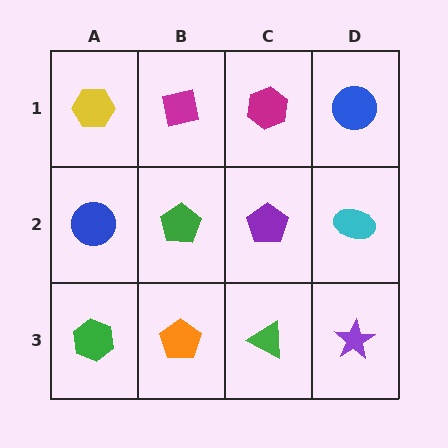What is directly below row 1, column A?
A blue circle.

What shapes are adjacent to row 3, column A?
A blue circle (row 2, column A), an orange pentagon (row 3, column B).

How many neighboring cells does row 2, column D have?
3.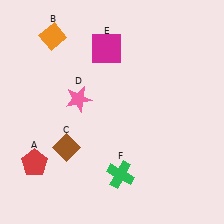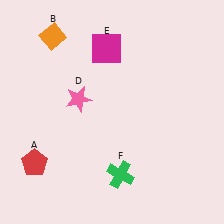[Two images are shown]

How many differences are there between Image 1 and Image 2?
There is 1 difference between the two images.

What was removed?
The brown diamond (C) was removed in Image 2.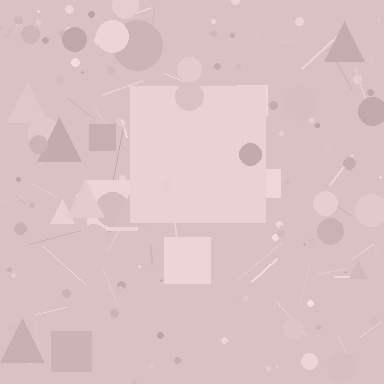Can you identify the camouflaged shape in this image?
The camouflaged shape is a square.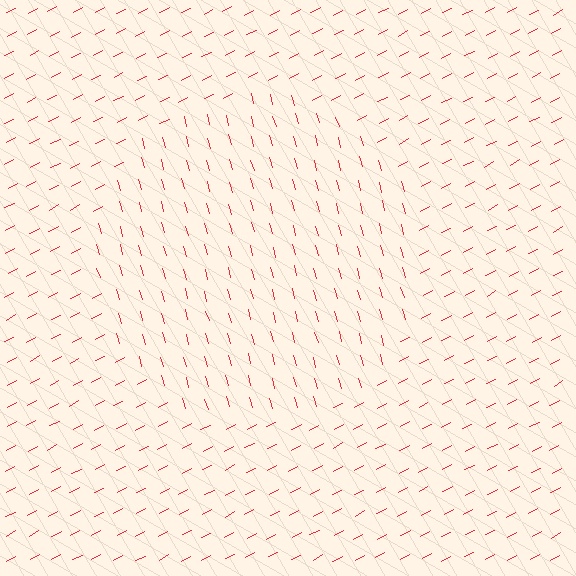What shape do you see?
I see a circle.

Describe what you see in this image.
The image is filled with small red line segments. A circle region in the image has lines oriented differently from the surrounding lines, creating a visible texture boundary.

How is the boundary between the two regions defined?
The boundary is defined purely by a change in line orientation (approximately 78 degrees difference). All lines are the same color and thickness.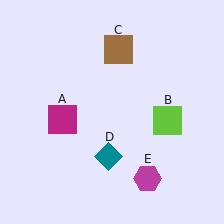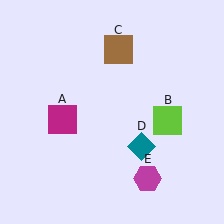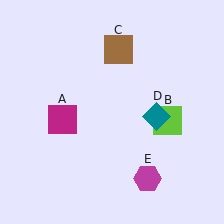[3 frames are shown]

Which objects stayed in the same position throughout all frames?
Magenta square (object A) and lime square (object B) and brown square (object C) and magenta hexagon (object E) remained stationary.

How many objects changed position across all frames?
1 object changed position: teal diamond (object D).